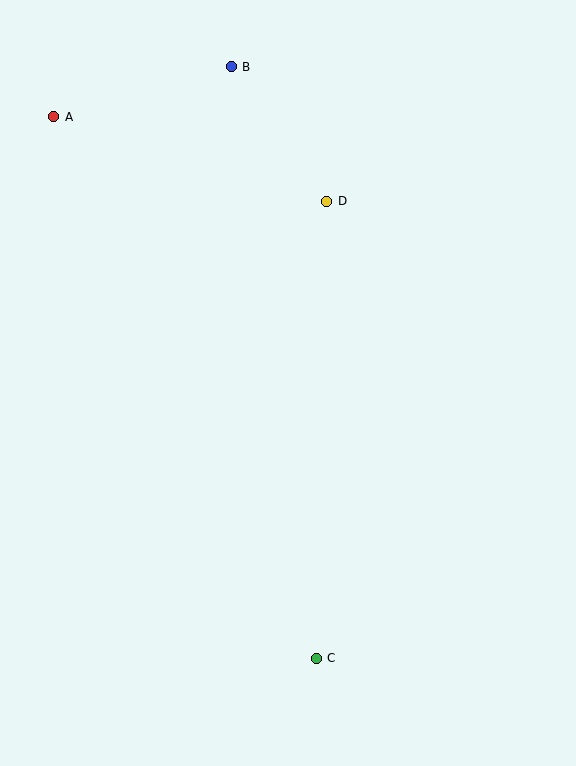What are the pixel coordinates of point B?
Point B is at (231, 67).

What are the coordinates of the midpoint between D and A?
The midpoint between D and A is at (190, 159).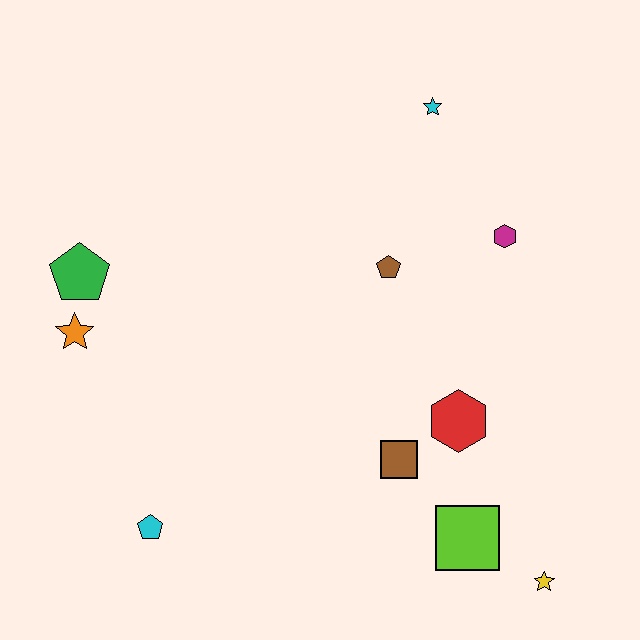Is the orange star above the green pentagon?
No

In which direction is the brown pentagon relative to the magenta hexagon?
The brown pentagon is to the left of the magenta hexagon.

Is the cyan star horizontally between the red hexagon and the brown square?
Yes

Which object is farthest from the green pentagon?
The yellow star is farthest from the green pentagon.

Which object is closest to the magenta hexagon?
The brown pentagon is closest to the magenta hexagon.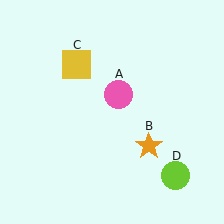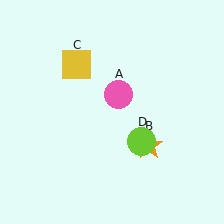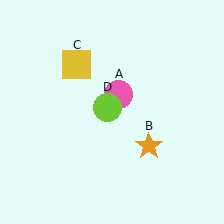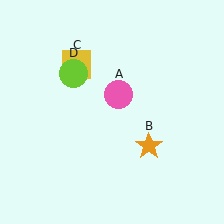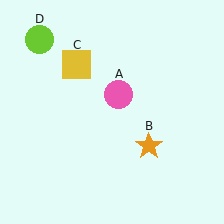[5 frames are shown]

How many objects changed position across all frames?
1 object changed position: lime circle (object D).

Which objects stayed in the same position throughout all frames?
Pink circle (object A) and orange star (object B) and yellow square (object C) remained stationary.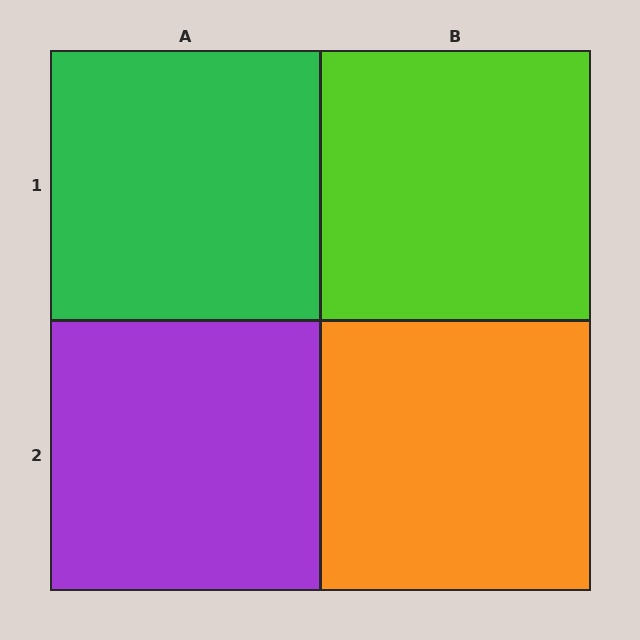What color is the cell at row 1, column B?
Lime.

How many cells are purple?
1 cell is purple.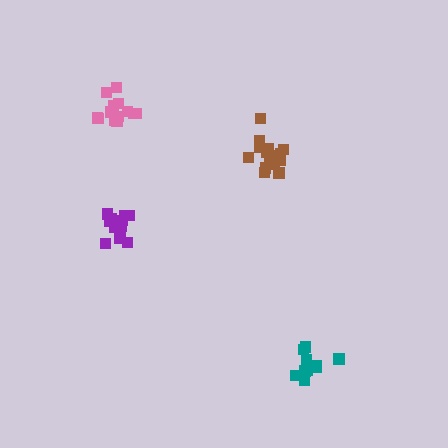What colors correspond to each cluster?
The clusters are colored: brown, pink, purple, teal.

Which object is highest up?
The pink cluster is topmost.